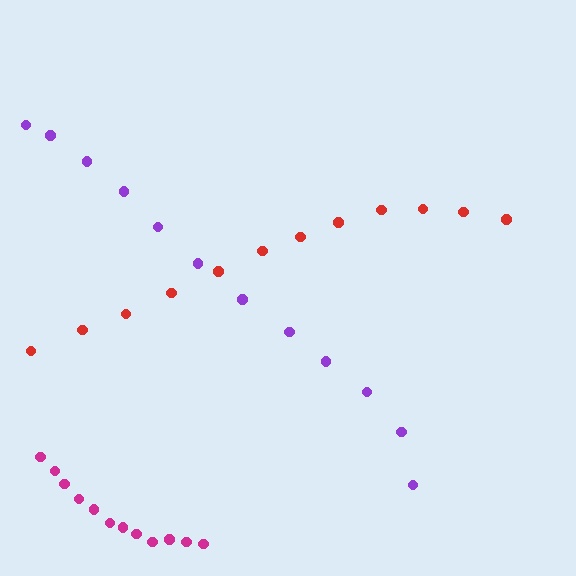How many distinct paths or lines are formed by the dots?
There are 3 distinct paths.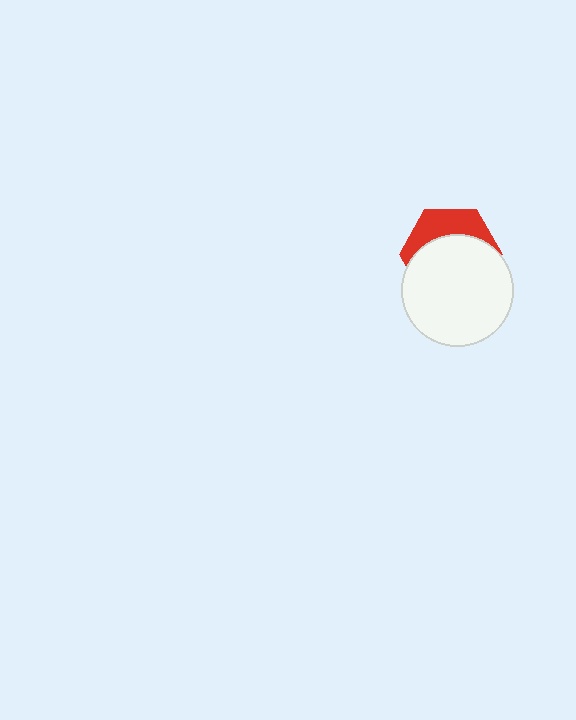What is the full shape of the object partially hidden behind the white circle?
The partially hidden object is a red hexagon.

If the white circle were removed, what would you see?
You would see the complete red hexagon.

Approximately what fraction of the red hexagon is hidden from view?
Roughly 66% of the red hexagon is hidden behind the white circle.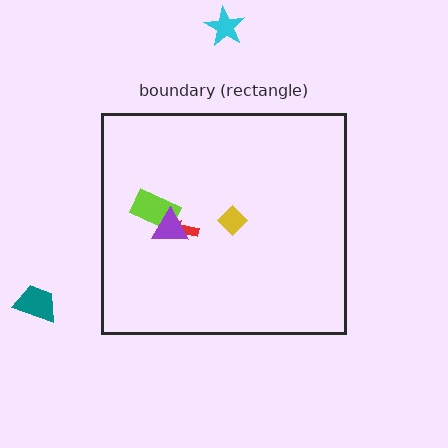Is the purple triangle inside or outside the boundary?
Inside.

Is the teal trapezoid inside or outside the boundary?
Outside.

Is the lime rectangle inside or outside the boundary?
Inside.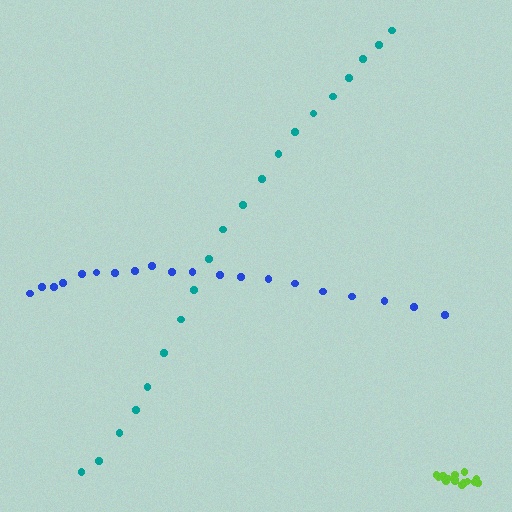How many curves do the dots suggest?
There are 3 distinct paths.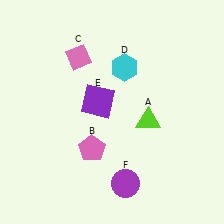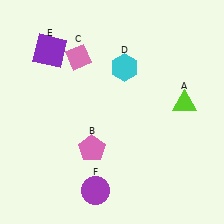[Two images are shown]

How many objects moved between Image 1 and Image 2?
3 objects moved between the two images.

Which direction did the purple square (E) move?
The purple square (E) moved up.